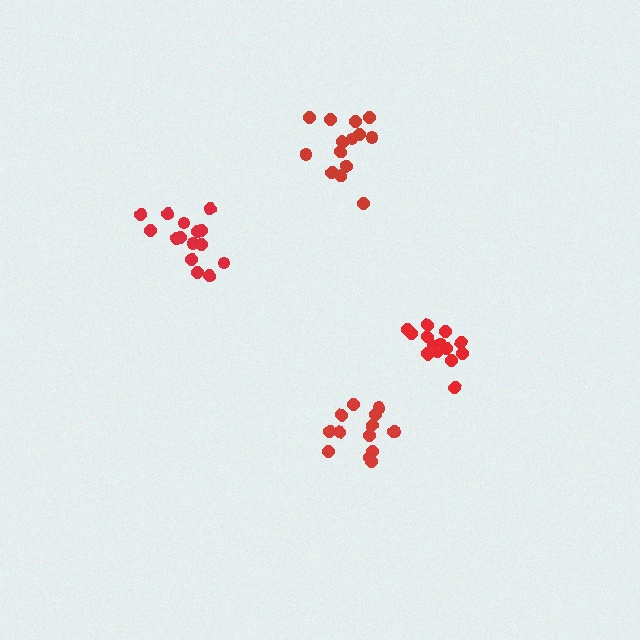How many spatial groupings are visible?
There are 4 spatial groupings.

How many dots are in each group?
Group 1: 14 dots, Group 2: 14 dots, Group 3: 15 dots, Group 4: 14 dots (57 total).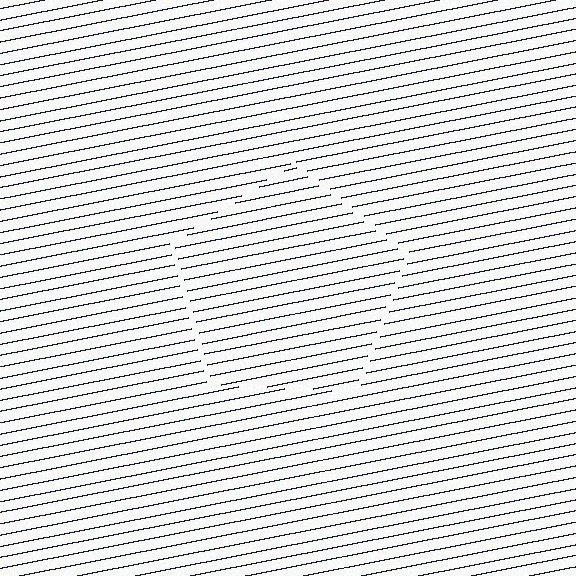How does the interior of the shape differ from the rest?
The interior of the shape contains the same grating, shifted by half a period — the contour is defined by the phase discontinuity where line-ends from the inner and outer gratings abut.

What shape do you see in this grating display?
An illusory pentagon. The interior of the shape contains the same grating, shifted by half a period — the contour is defined by the phase discontinuity where line-ends from the inner and outer gratings abut.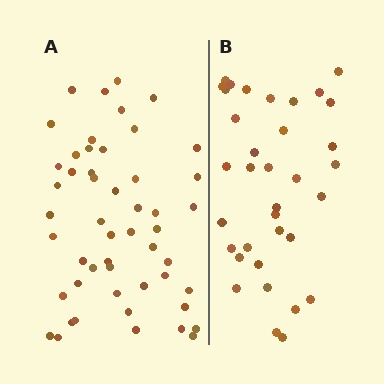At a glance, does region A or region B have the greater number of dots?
Region A (the left region) has more dots.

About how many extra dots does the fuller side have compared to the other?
Region A has approximately 15 more dots than region B.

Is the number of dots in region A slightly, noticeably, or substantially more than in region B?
Region A has substantially more. The ratio is roughly 1.5 to 1.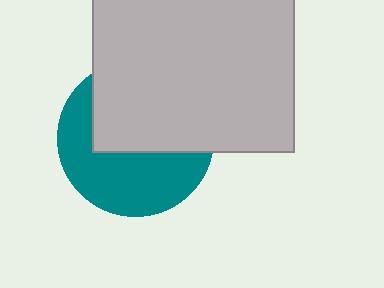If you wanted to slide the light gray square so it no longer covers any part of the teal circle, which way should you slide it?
Slide it up — that is the most direct way to separate the two shapes.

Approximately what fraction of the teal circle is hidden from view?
Roughly 51% of the teal circle is hidden behind the light gray square.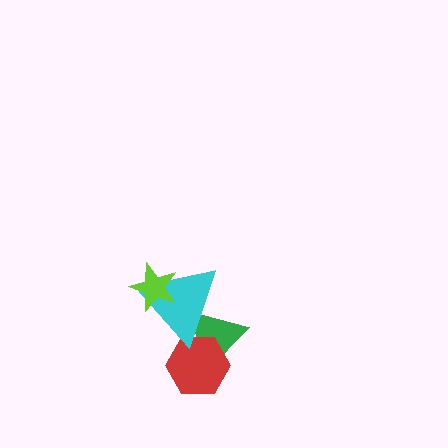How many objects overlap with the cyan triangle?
3 objects overlap with the cyan triangle.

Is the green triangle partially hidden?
Yes, it is partially covered by another shape.